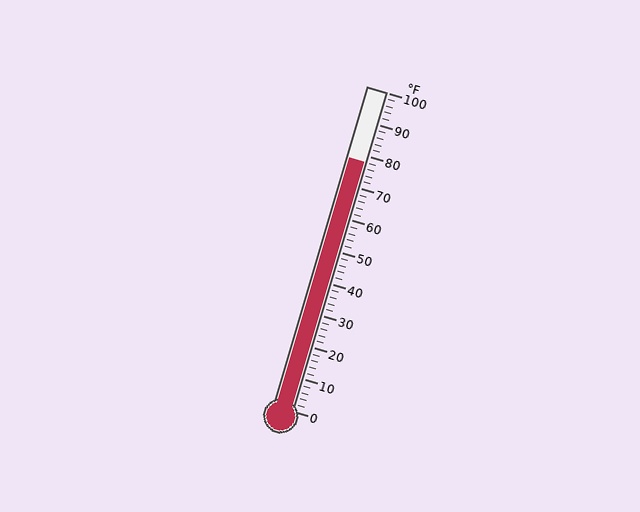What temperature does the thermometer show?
The thermometer shows approximately 78°F.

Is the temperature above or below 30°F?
The temperature is above 30°F.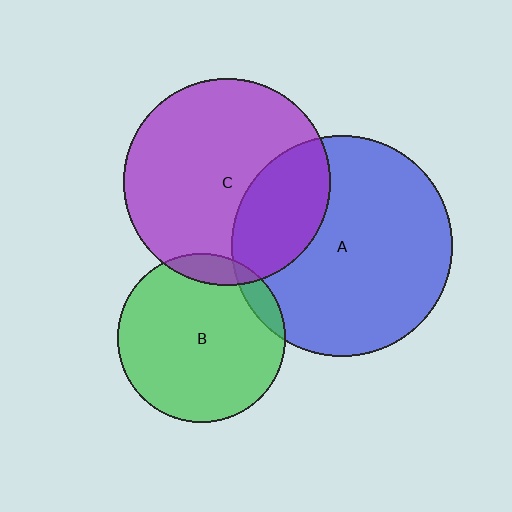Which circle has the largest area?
Circle A (blue).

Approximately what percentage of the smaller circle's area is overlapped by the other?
Approximately 10%.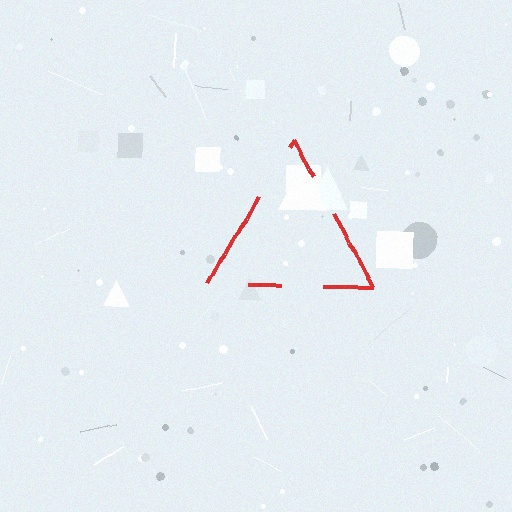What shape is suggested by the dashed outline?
The dashed outline suggests a triangle.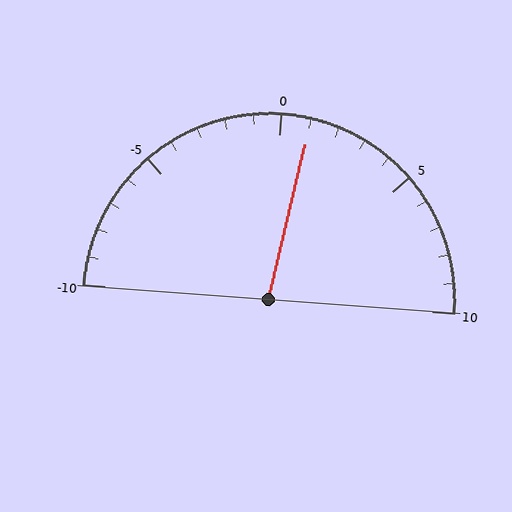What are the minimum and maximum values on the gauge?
The gauge ranges from -10 to 10.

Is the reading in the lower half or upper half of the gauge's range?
The reading is in the upper half of the range (-10 to 10).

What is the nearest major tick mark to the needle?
The nearest major tick mark is 0.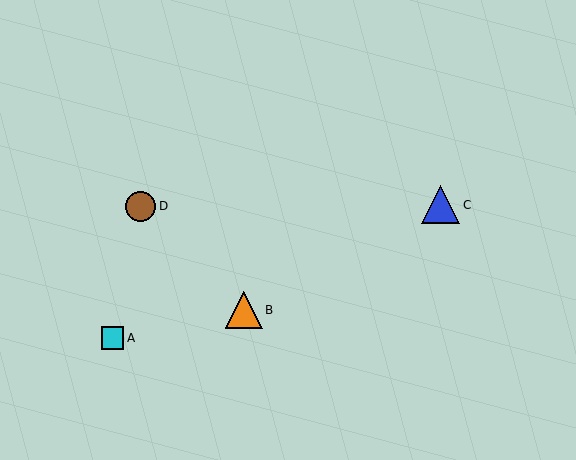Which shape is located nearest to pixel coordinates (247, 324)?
The orange triangle (labeled B) at (244, 310) is nearest to that location.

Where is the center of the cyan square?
The center of the cyan square is at (113, 338).